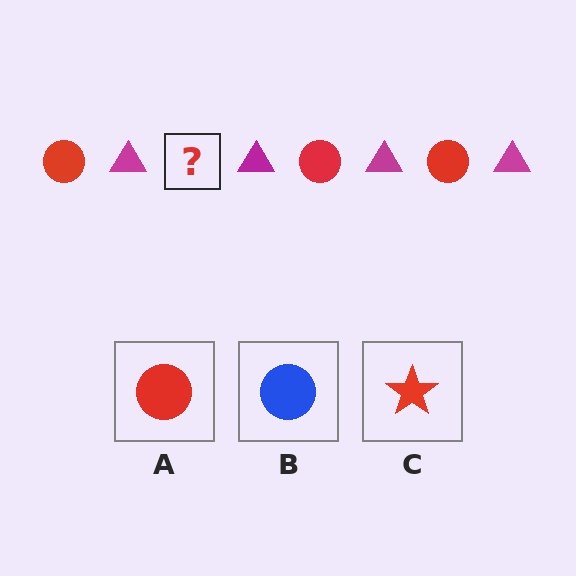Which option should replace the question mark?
Option A.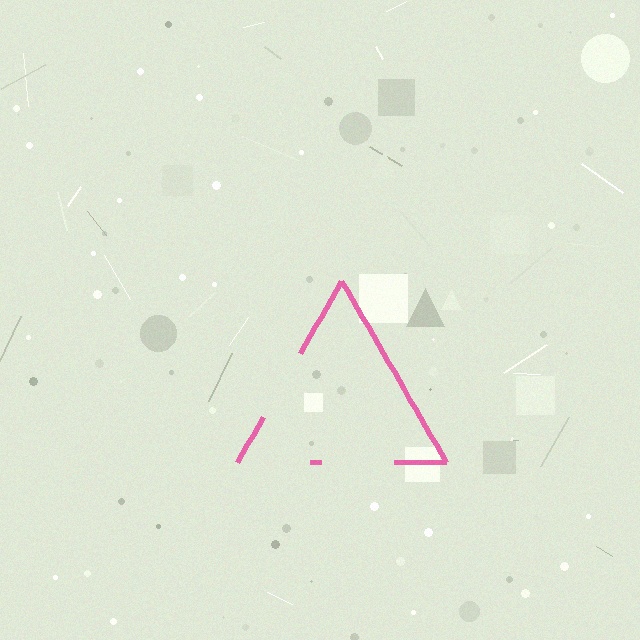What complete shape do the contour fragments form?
The contour fragments form a triangle.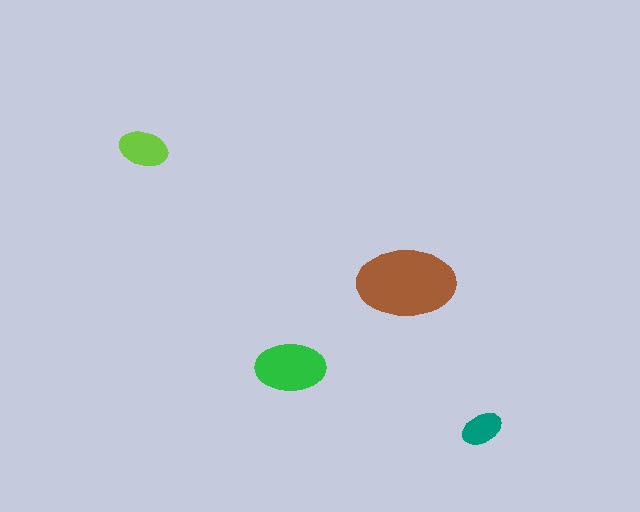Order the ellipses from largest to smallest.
the brown one, the green one, the lime one, the teal one.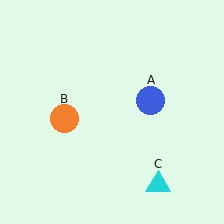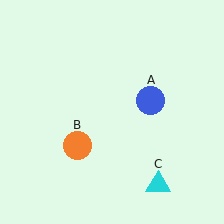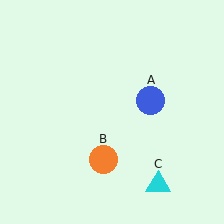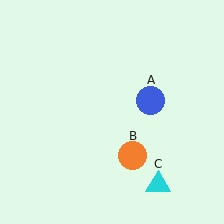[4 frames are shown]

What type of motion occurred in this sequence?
The orange circle (object B) rotated counterclockwise around the center of the scene.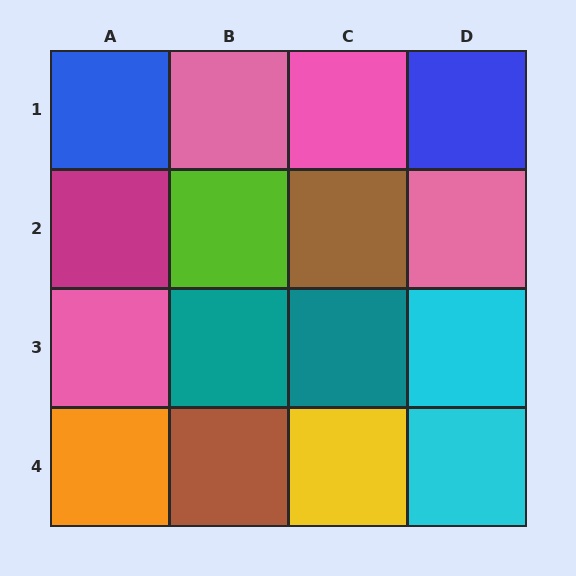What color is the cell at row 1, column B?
Pink.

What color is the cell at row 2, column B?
Lime.